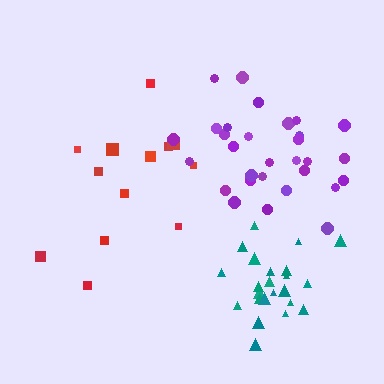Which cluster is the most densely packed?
Teal.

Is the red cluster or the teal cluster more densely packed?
Teal.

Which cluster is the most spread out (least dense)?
Red.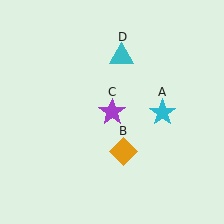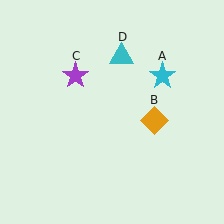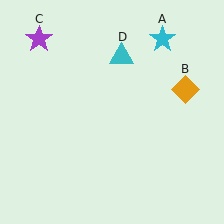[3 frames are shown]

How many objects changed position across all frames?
3 objects changed position: cyan star (object A), orange diamond (object B), purple star (object C).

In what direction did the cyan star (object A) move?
The cyan star (object A) moved up.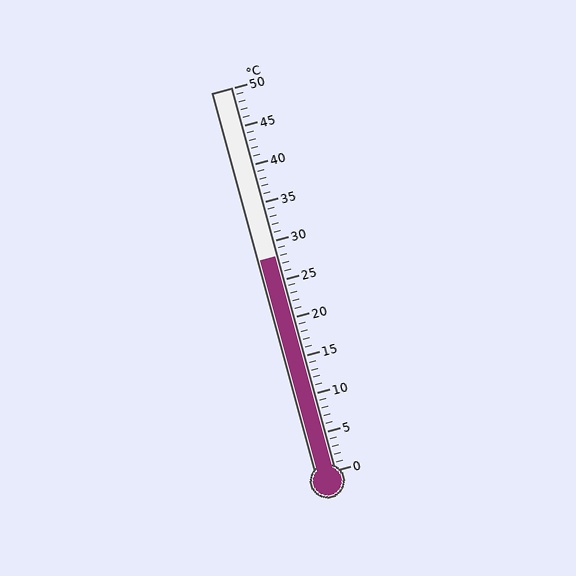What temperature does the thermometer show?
The thermometer shows approximately 28°C.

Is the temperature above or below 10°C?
The temperature is above 10°C.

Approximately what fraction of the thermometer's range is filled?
The thermometer is filled to approximately 55% of its range.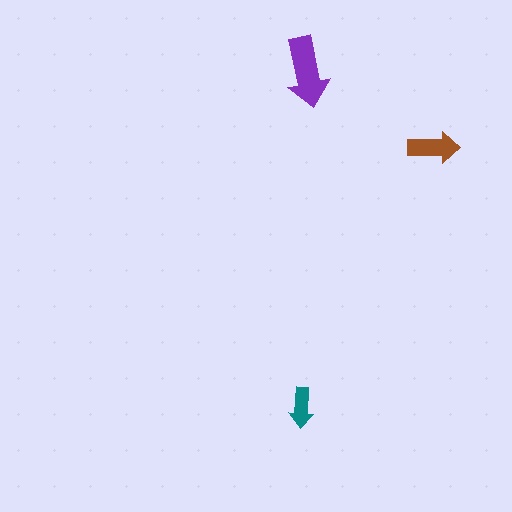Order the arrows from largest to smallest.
the purple one, the brown one, the teal one.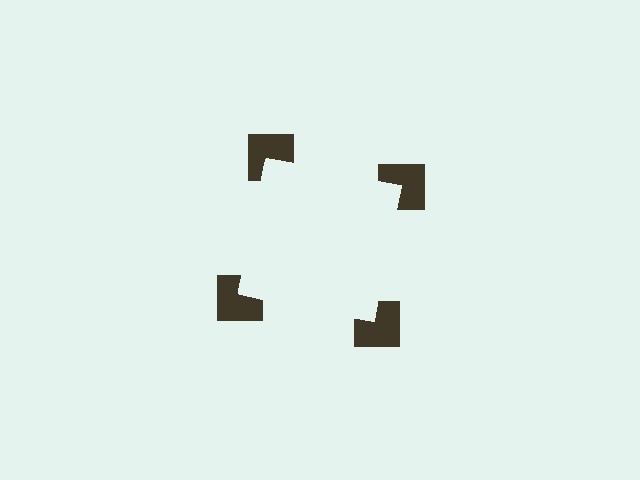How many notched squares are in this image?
There are 4 — one at each vertex of the illusory square.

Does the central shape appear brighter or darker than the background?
It typically appears slightly brighter than the background, even though no actual brightness change is drawn.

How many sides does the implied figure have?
4 sides.